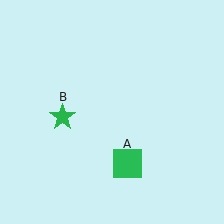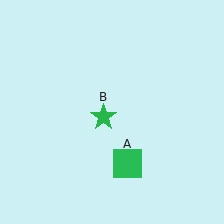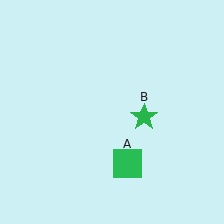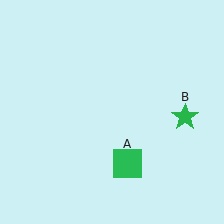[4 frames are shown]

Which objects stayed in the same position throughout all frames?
Green square (object A) remained stationary.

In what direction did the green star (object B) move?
The green star (object B) moved right.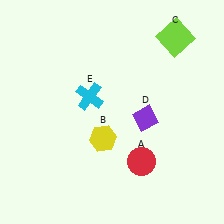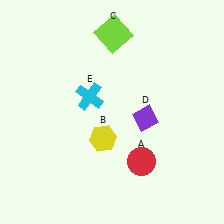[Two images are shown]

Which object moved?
The lime square (C) moved left.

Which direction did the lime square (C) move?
The lime square (C) moved left.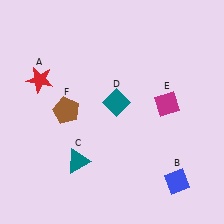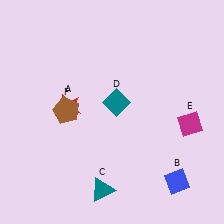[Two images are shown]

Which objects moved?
The objects that moved are: the red star (A), the teal triangle (C), the magenta diamond (E).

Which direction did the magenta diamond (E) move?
The magenta diamond (E) moved right.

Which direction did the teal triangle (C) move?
The teal triangle (C) moved down.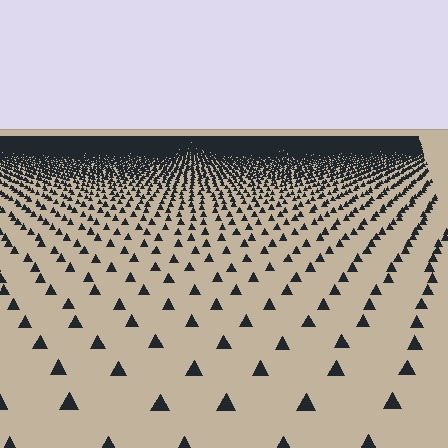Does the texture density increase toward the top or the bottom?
Density increases toward the top.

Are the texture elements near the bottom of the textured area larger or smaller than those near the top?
Larger. Near the bottom, elements are closer to the viewer and appear at a bigger on-screen size.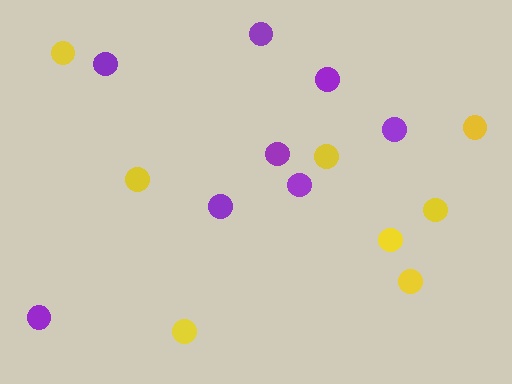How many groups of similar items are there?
There are 2 groups: one group of yellow circles (8) and one group of purple circles (8).